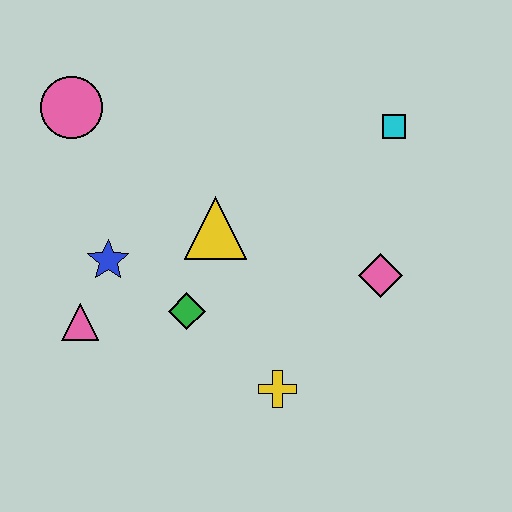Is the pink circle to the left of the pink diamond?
Yes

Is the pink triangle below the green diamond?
Yes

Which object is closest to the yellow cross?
The green diamond is closest to the yellow cross.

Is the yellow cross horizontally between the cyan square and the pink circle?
Yes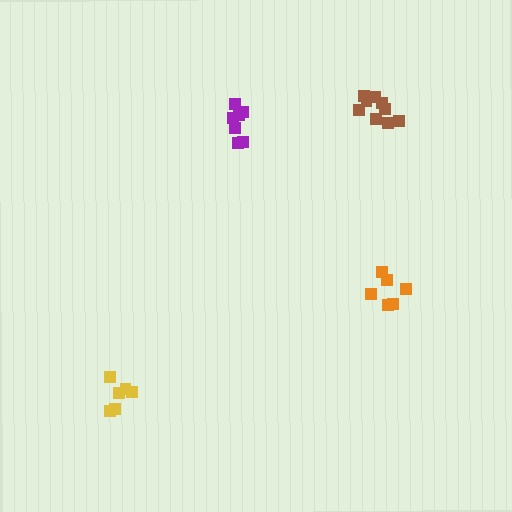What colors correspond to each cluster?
The clusters are colored: purple, yellow, orange, brown.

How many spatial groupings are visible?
There are 4 spatial groupings.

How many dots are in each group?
Group 1: 7 dots, Group 2: 6 dots, Group 3: 6 dots, Group 4: 9 dots (28 total).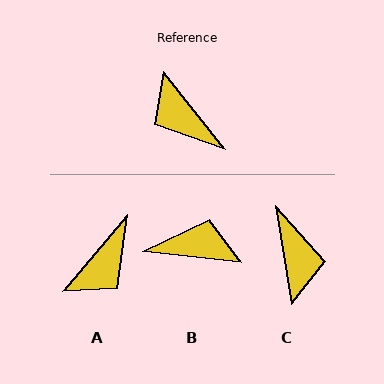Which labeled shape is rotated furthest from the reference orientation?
C, about 151 degrees away.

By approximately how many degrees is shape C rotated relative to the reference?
Approximately 151 degrees counter-clockwise.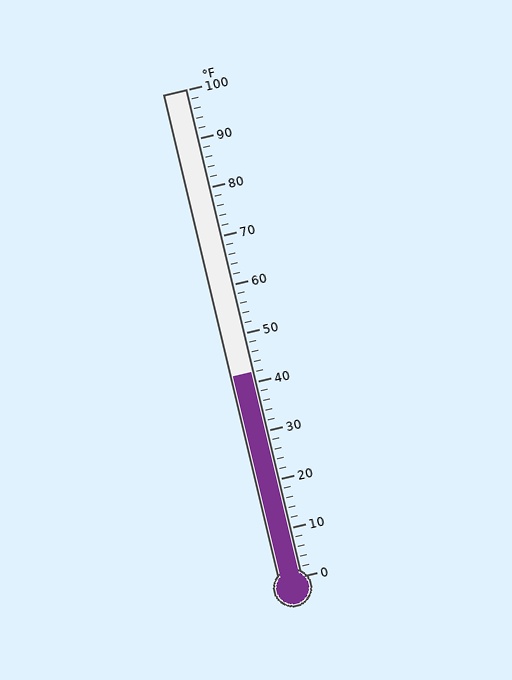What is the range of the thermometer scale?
The thermometer scale ranges from 0°F to 100°F.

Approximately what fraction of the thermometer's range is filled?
The thermometer is filled to approximately 40% of its range.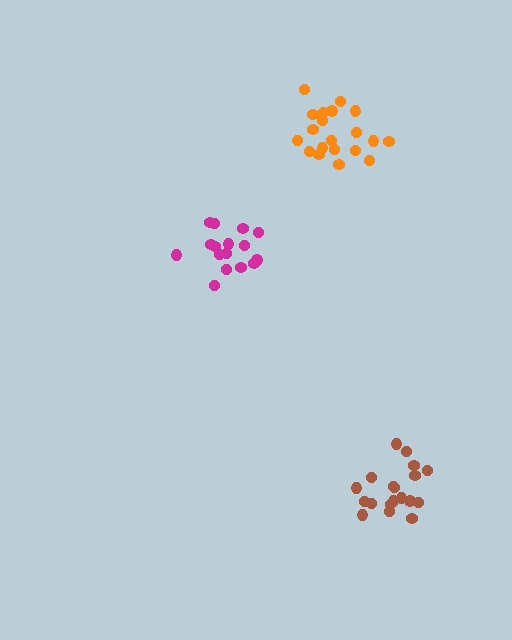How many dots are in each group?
Group 1: 16 dots, Group 2: 19 dots, Group 3: 20 dots (55 total).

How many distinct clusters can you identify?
There are 3 distinct clusters.